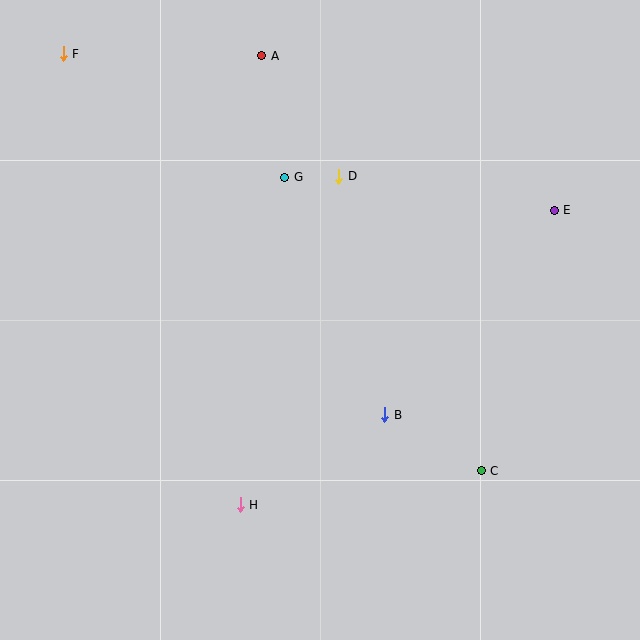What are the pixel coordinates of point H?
Point H is at (240, 505).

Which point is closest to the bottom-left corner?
Point H is closest to the bottom-left corner.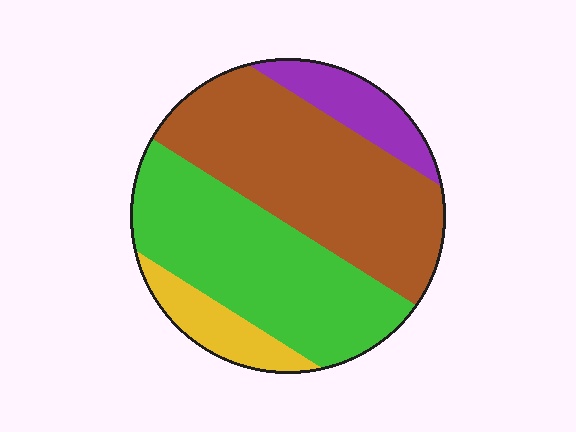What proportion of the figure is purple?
Purple takes up less than a sixth of the figure.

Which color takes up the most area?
Brown, at roughly 40%.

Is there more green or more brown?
Brown.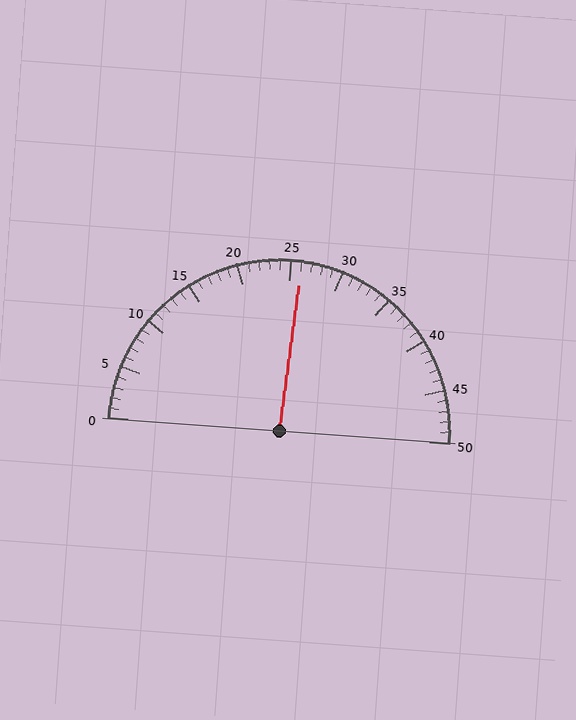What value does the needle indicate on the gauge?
The needle indicates approximately 26.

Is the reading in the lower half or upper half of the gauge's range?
The reading is in the upper half of the range (0 to 50).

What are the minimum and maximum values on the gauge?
The gauge ranges from 0 to 50.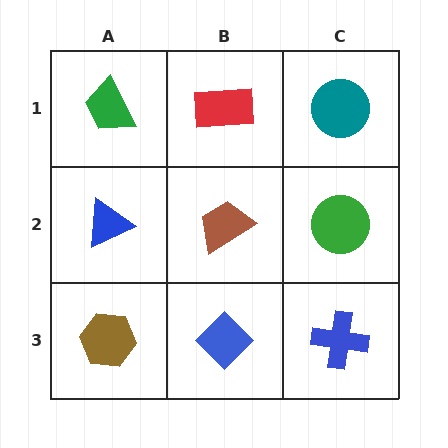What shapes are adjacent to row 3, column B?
A brown trapezoid (row 2, column B), a brown hexagon (row 3, column A), a blue cross (row 3, column C).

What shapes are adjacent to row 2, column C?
A teal circle (row 1, column C), a blue cross (row 3, column C), a brown trapezoid (row 2, column B).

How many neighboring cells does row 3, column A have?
2.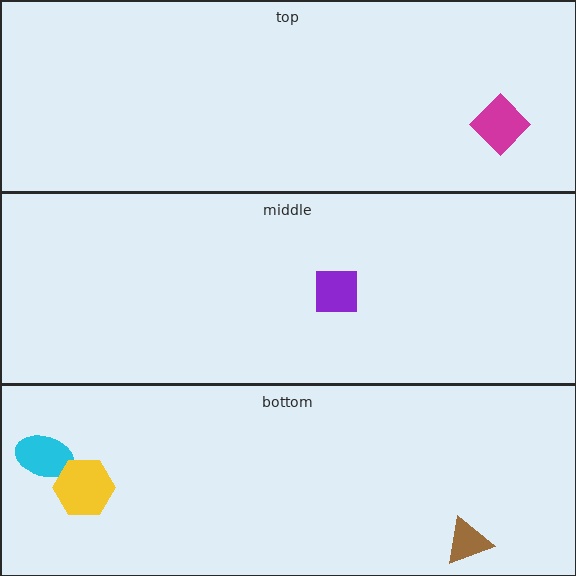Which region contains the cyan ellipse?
The bottom region.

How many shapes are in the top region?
1.